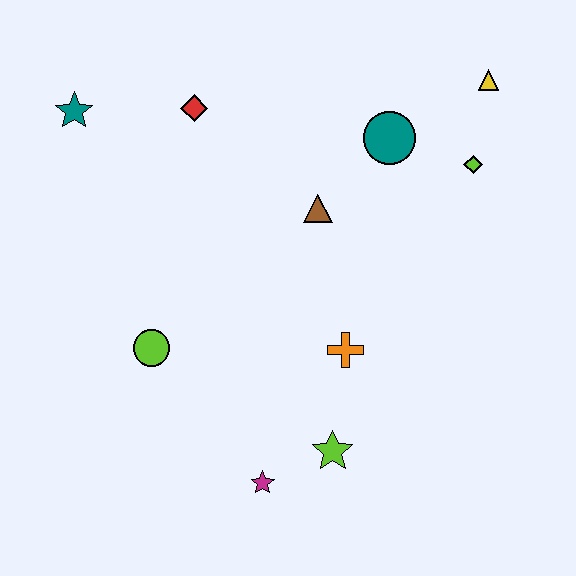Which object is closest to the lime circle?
The magenta star is closest to the lime circle.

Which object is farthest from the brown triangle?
The magenta star is farthest from the brown triangle.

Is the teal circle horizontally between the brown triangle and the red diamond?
No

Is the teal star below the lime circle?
No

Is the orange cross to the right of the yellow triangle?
No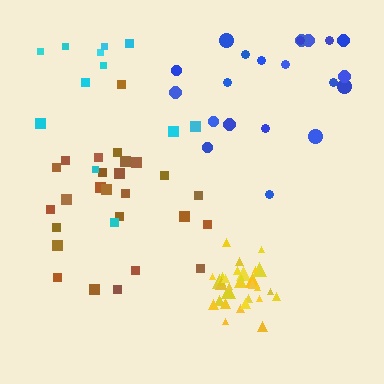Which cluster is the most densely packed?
Yellow.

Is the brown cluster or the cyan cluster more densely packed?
Brown.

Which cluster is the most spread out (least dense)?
Cyan.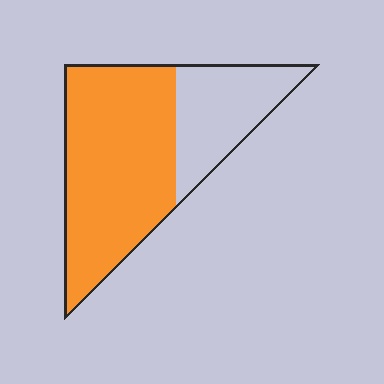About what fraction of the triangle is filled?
About two thirds (2/3).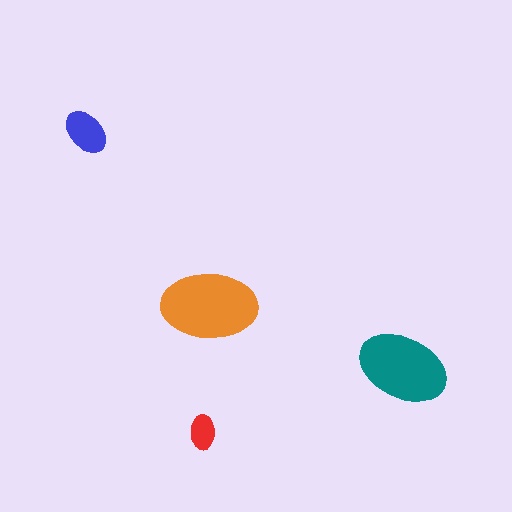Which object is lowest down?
The red ellipse is bottommost.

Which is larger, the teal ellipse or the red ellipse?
The teal one.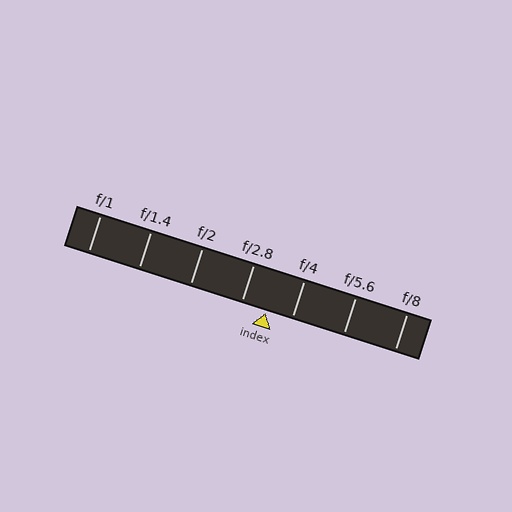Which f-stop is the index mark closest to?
The index mark is closest to f/2.8.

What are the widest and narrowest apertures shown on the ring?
The widest aperture shown is f/1 and the narrowest is f/8.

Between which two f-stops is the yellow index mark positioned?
The index mark is between f/2.8 and f/4.